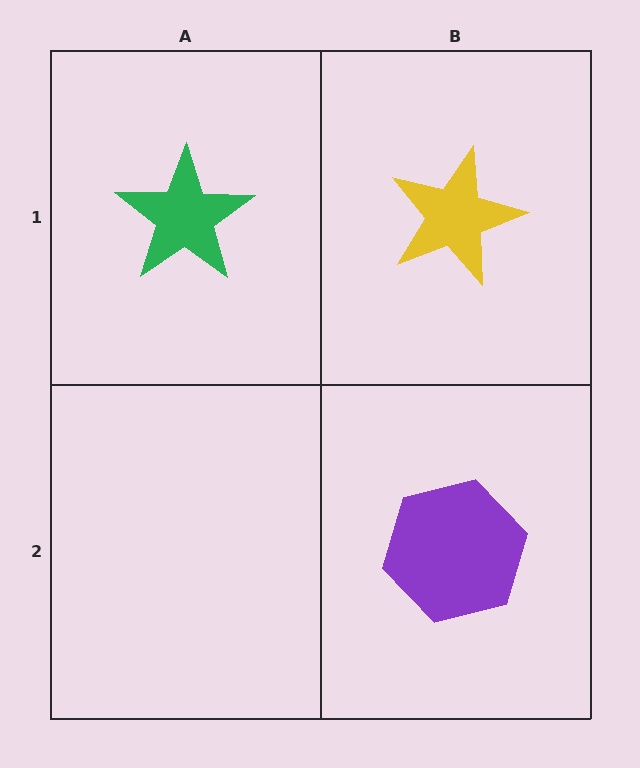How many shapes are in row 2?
1 shape.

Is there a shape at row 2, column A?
No, that cell is empty.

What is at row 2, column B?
A purple hexagon.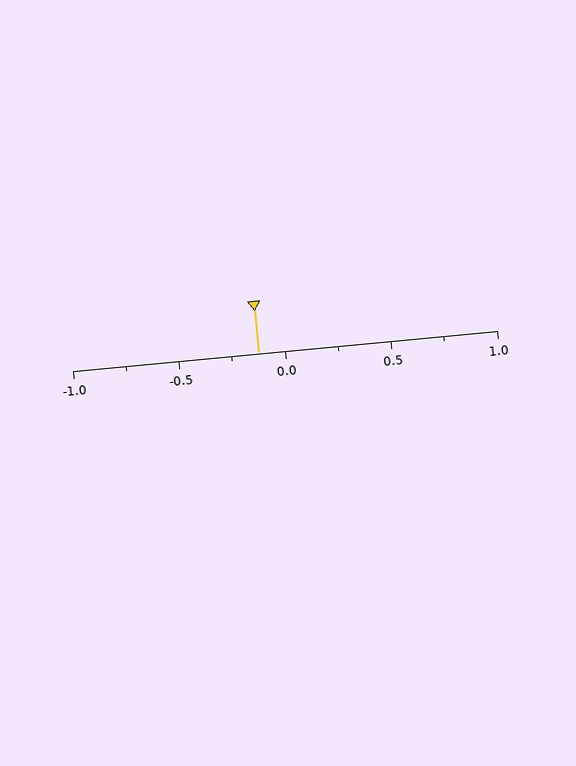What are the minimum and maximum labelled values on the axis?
The axis runs from -1.0 to 1.0.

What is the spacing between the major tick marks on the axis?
The major ticks are spaced 0.5 apart.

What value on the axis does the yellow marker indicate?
The marker indicates approximately -0.12.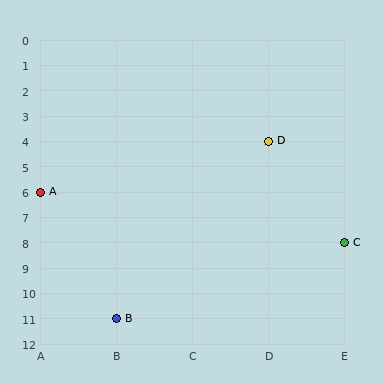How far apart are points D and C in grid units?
Points D and C are 1 column and 4 rows apart (about 4.1 grid units diagonally).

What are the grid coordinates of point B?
Point B is at grid coordinates (B, 11).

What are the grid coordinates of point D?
Point D is at grid coordinates (D, 4).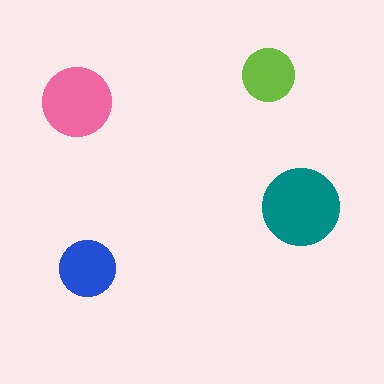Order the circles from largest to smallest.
the teal one, the pink one, the blue one, the lime one.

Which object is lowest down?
The blue circle is bottommost.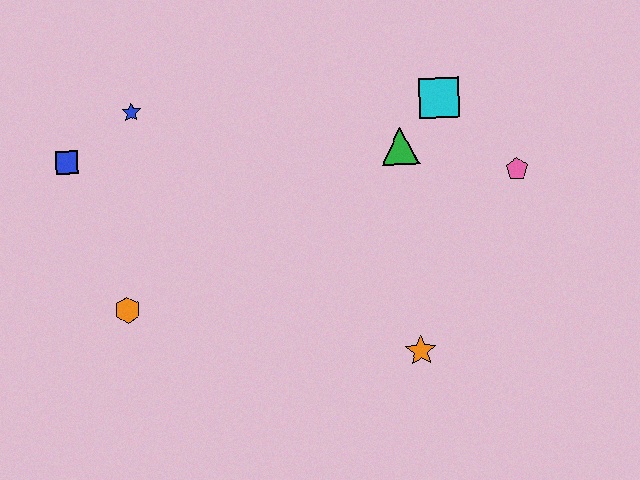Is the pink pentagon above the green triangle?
No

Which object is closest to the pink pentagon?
The cyan square is closest to the pink pentagon.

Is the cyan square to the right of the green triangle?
Yes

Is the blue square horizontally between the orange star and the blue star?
No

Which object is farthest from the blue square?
The pink pentagon is farthest from the blue square.